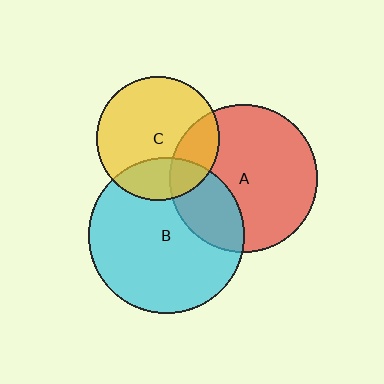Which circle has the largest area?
Circle B (cyan).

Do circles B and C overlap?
Yes.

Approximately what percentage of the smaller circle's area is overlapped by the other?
Approximately 25%.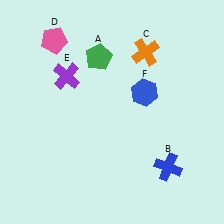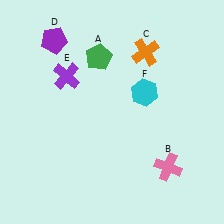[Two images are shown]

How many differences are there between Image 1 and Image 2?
There are 3 differences between the two images.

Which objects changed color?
B changed from blue to pink. D changed from pink to purple. F changed from blue to cyan.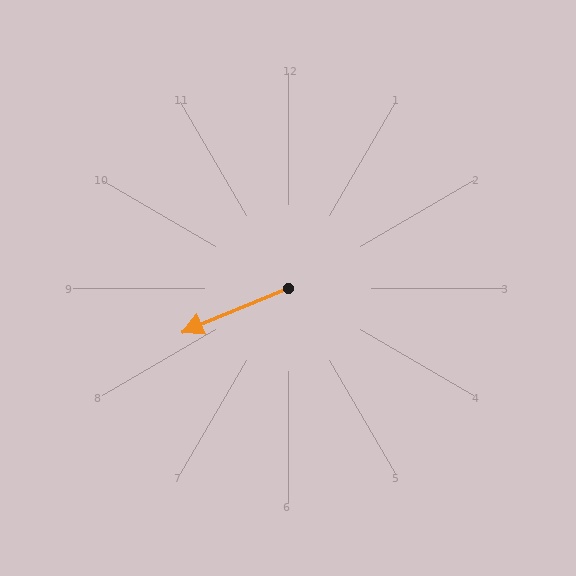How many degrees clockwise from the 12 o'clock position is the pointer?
Approximately 247 degrees.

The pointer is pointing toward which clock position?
Roughly 8 o'clock.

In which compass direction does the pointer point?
Southwest.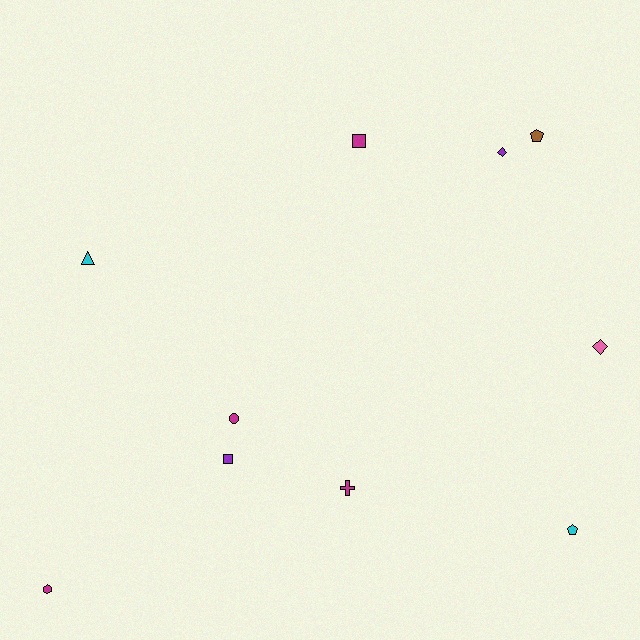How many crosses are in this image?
There is 1 cross.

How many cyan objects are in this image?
There are 2 cyan objects.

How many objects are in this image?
There are 10 objects.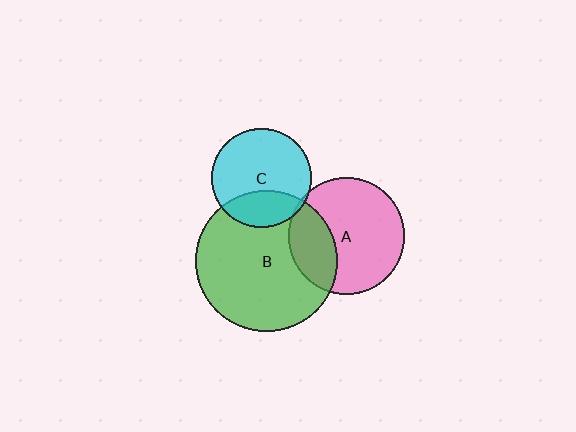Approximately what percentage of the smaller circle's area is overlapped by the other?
Approximately 30%.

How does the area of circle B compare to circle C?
Approximately 2.0 times.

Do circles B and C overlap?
Yes.